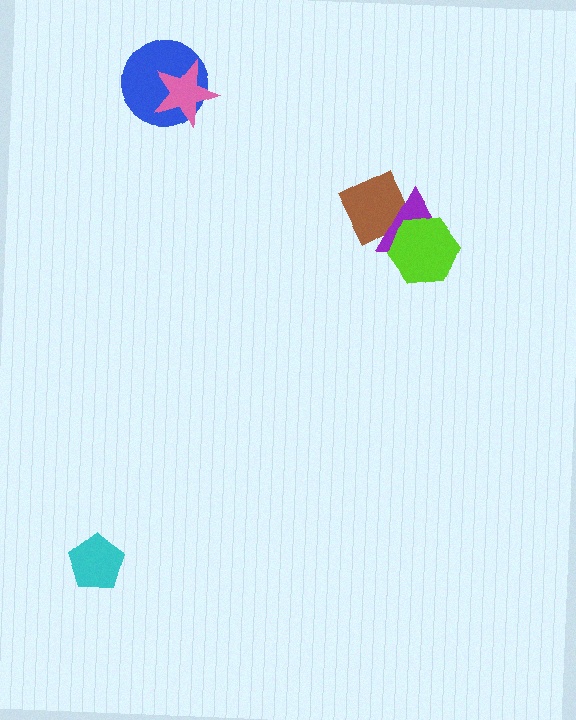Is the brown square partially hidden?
Yes, it is partially covered by another shape.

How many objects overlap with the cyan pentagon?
0 objects overlap with the cyan pentagon.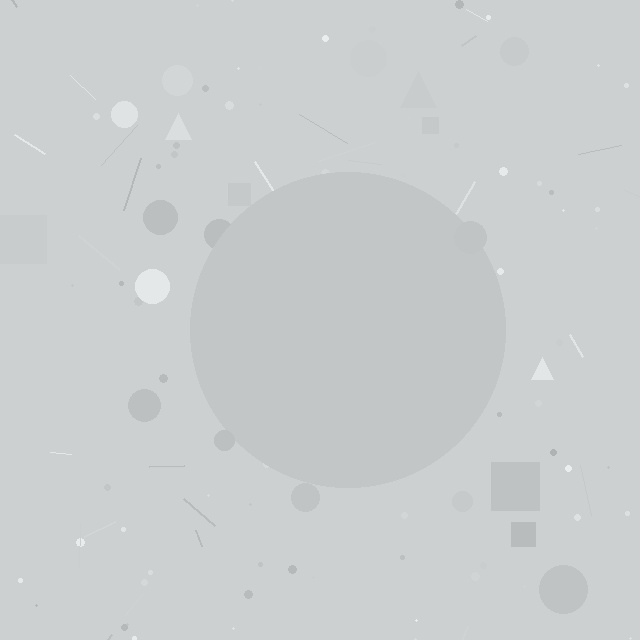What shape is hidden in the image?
A circle is hidden in the image.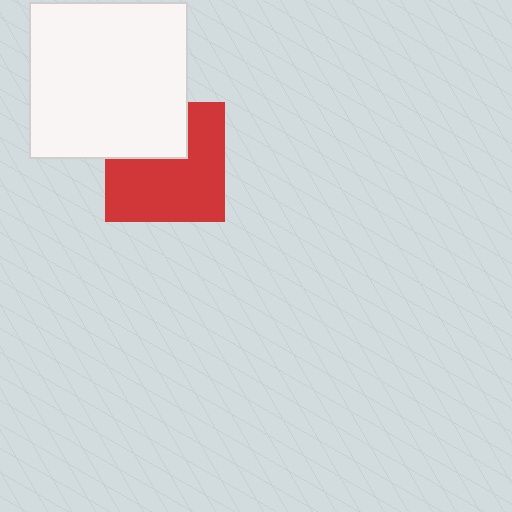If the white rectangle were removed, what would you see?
You would see the complete red square.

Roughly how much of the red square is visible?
Most of it is visible (roughly 67%).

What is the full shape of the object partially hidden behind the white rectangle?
The partially hidden object is a red square.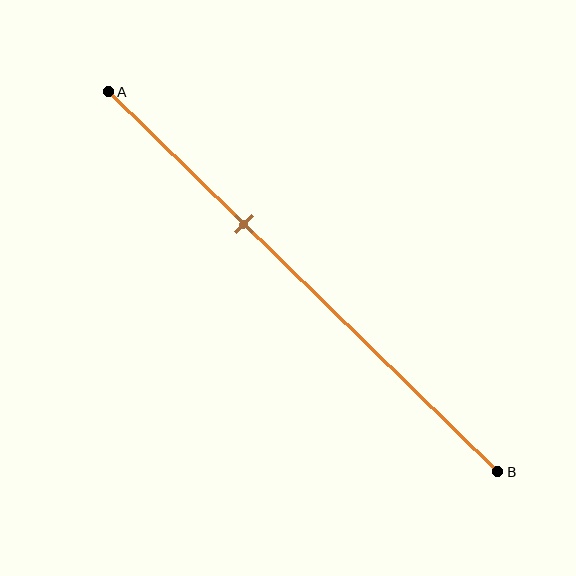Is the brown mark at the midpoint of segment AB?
No, the mark is at about 35% from A, not at the 50% midpoint.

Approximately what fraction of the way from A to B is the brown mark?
The brown mark is approximately 35% of the way from A to B.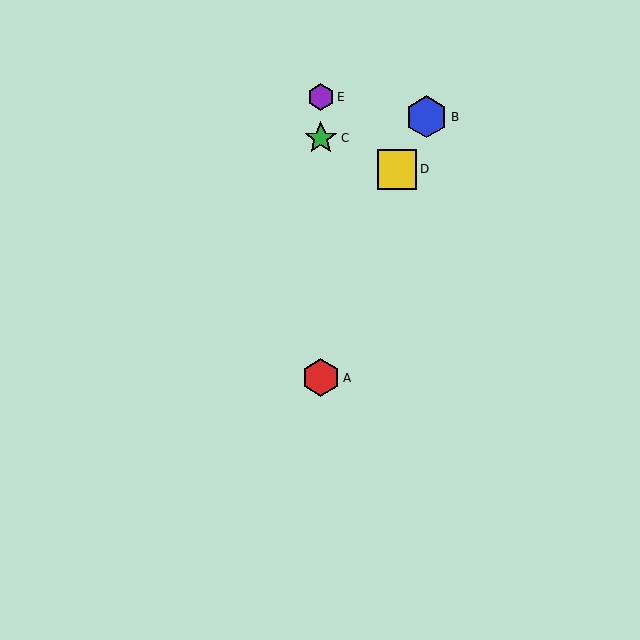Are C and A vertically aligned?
Yes, both are at x≈321.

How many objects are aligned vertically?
3 objects (A, C, E) are aligned vertically.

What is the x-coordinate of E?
Object E is at x≈321.